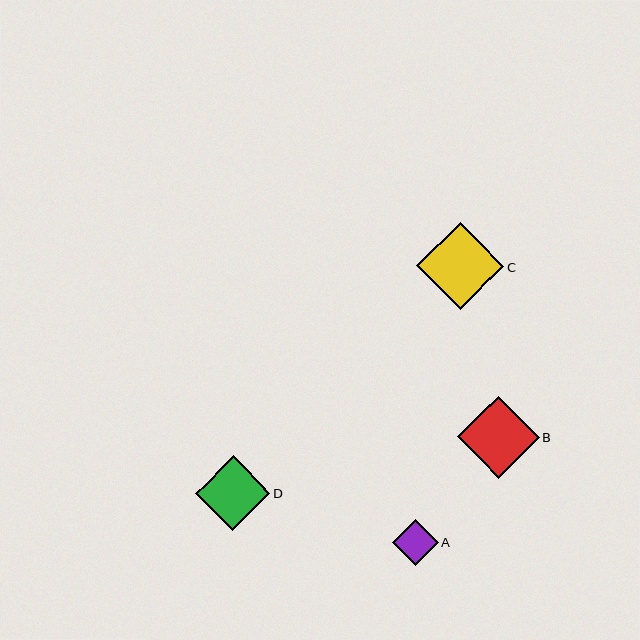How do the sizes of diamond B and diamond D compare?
Diamond B and diamond D are approximately the same size.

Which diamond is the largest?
Diamond C is the largest with a size of approximately 87 pixels.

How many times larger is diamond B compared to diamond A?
Diamond B is approximately 1.8 times the size of diamond A.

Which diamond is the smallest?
Diamond A is the smallest with a size of approximately 46 pixels.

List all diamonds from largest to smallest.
From largest to smallest: C, B, D, A.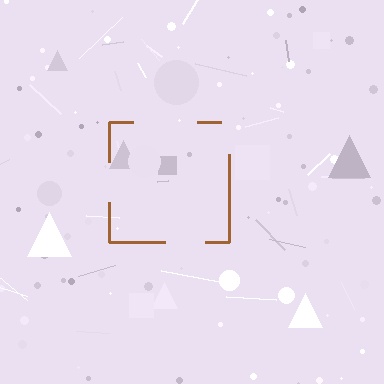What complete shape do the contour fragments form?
The contour fragments form a square.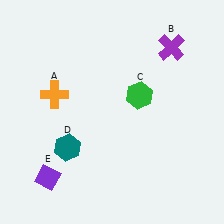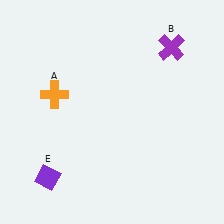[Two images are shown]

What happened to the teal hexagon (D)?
The teal hexagon (D) was removed in Image 2. It was in the bottom-left area of Image 1.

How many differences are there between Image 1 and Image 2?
There are 2 differences between the two images.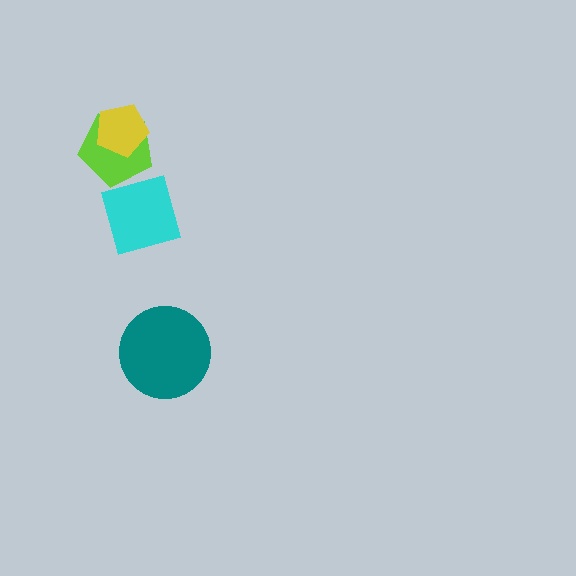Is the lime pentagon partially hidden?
Yes, it is partially covered by another shape.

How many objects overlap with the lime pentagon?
2 objects overlap with the lime pentagon.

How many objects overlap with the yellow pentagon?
1 object overlaps with the yellow pentagon.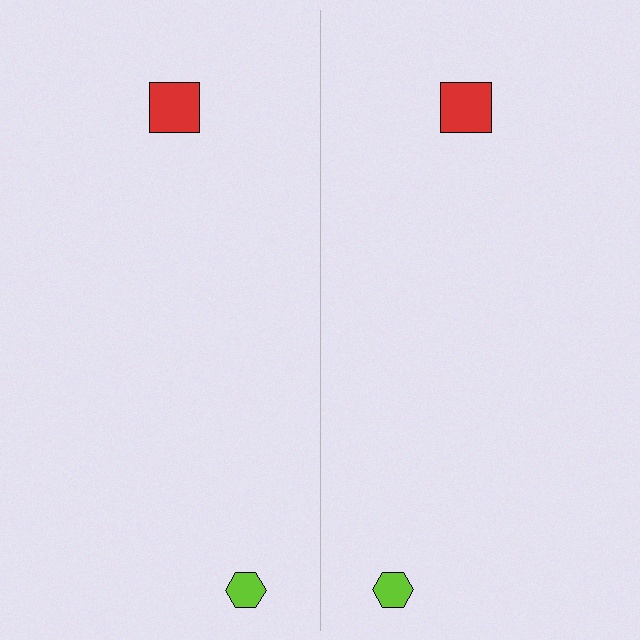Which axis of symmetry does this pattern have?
The pattern has a vertical axis of symmetry running through the center of the image.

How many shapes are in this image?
There are 4 shapes in this image.